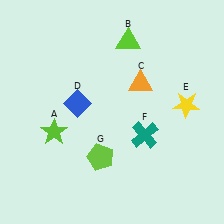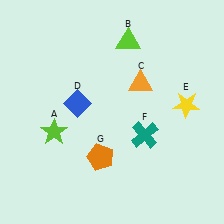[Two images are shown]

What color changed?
The pentagon (G) changed from lime in Image 1 to orange in Image 2.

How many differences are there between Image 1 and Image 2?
There is 1 difference between the two images.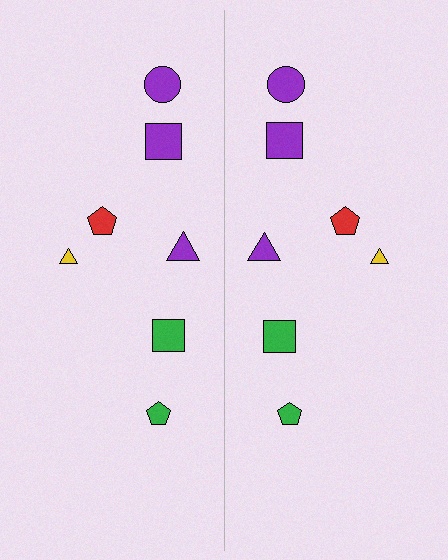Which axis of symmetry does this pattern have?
The pattern has a vertical axis of symmetry running through the center of the image.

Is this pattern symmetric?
Yes, this pattern has bilateral (reflection) symmetry.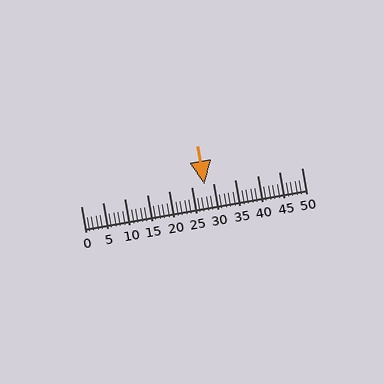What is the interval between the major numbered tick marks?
The major tick marks are spaced 5 units apart.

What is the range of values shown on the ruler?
The ruler shows values from 0 to 50.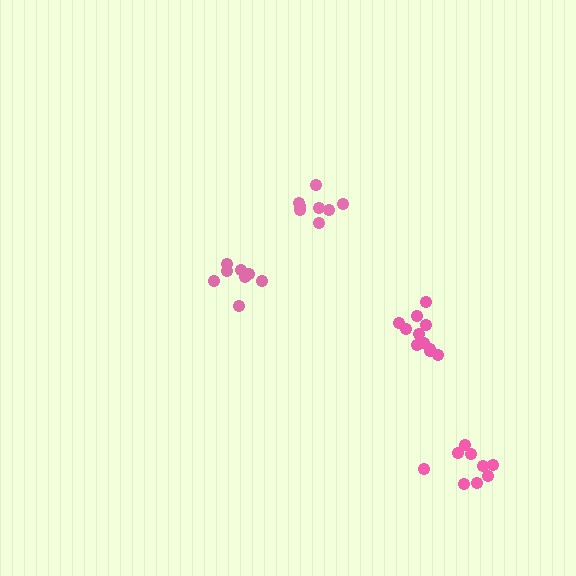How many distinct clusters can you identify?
There are 4 distinct clusters.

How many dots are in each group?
Group 1: 8 dots, Group 2: 8 dots, Group 3: 11 dots, Group 4: 9 dots (36 total).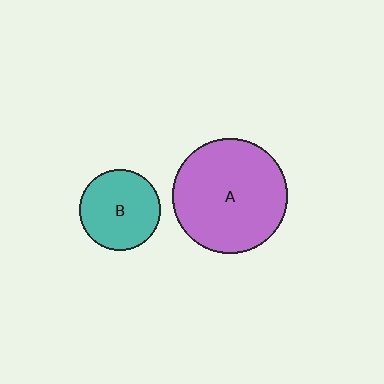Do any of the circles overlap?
No, none of the circles overlap.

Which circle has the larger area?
Circle A (purple).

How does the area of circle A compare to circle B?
Approximately 2.0 times.